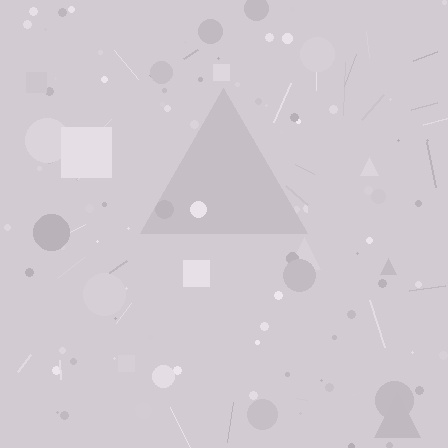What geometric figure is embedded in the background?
A triangle is embedded in the background.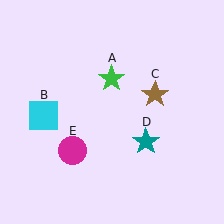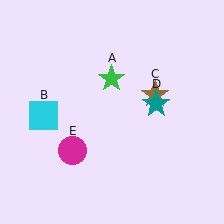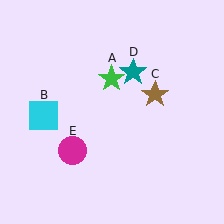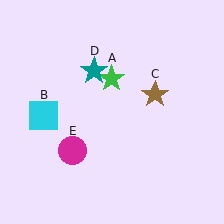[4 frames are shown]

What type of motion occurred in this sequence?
The teal star (object D) rotated counterclockwise around the center of the scene.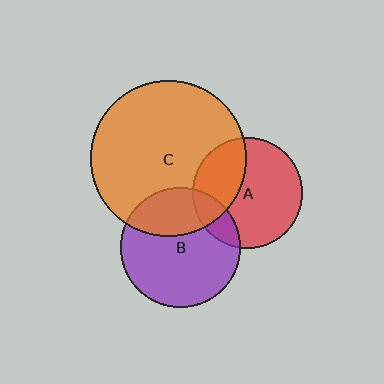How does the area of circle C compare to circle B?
Approximately 1.7 times.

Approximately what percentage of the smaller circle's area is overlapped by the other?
Approximately 35%.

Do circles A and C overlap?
Yes.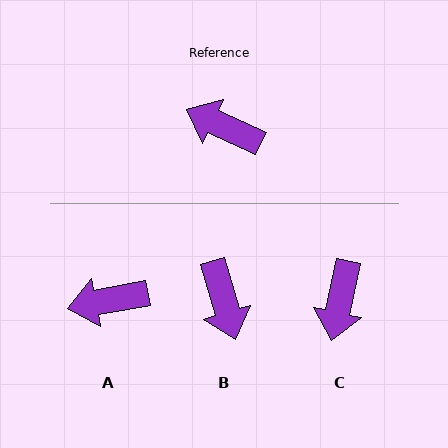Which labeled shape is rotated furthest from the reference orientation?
B, about 131 degrees away.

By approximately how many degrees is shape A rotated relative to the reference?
Approximately 35 degrees counter-clockwise.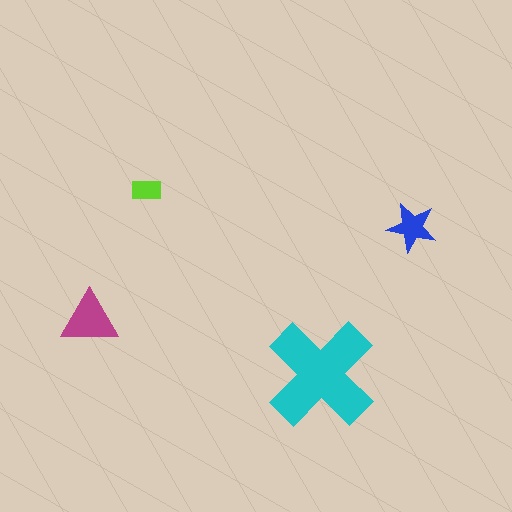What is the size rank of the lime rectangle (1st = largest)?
4th.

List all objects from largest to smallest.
The cyan cross, the magenta triangle, the blue star, the lime rectangle.